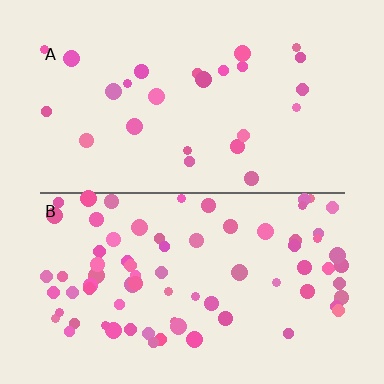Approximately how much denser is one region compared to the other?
Approximately 2.9× — region B over region A.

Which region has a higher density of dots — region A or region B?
B (the bottom).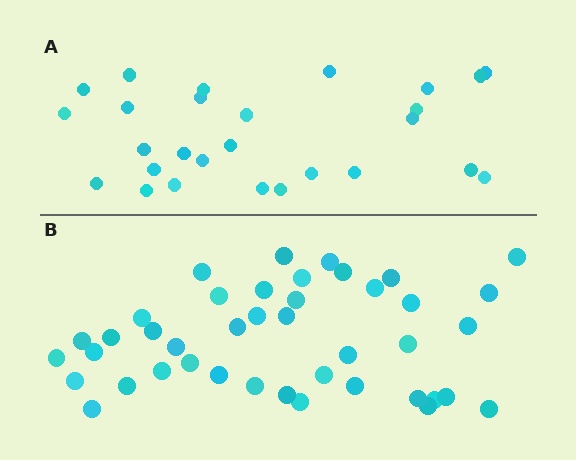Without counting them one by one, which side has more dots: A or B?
Region B (the bottom region) has more dots.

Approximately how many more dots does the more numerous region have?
Region B has approximately 15 more dots than region A.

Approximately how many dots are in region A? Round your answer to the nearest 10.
About 30 dots. (The exact count is 27, which rounds to 30.)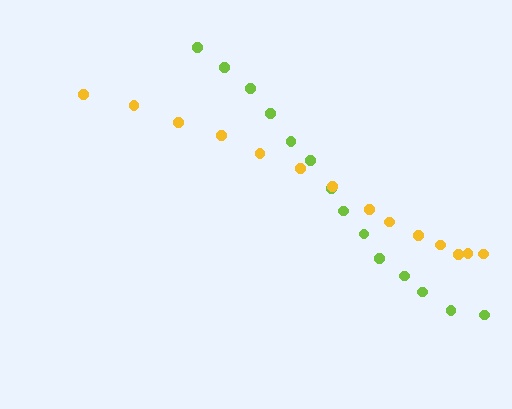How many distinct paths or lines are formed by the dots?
There are 2 distinct paths.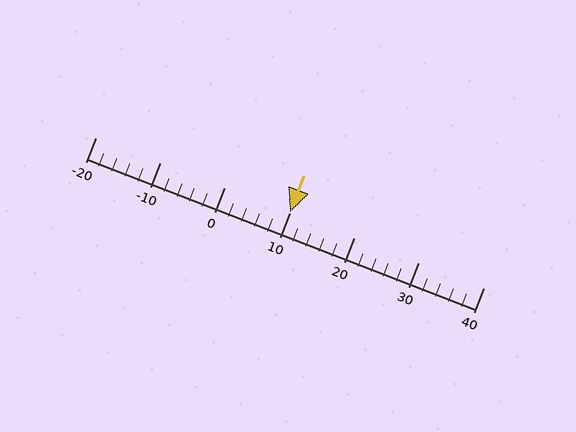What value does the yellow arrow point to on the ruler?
The yellow arrow points to approximately 10.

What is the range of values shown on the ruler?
The ruler shows values from -20 to 40.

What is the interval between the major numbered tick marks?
The major tick marks are spaced 10 units apart.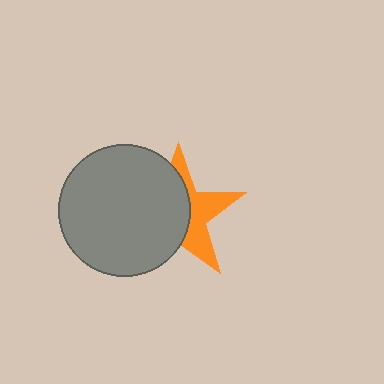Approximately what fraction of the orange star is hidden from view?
Roughly 59% of the orange star is hidden behind the gray circle.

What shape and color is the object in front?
The object in front is a gray circle.